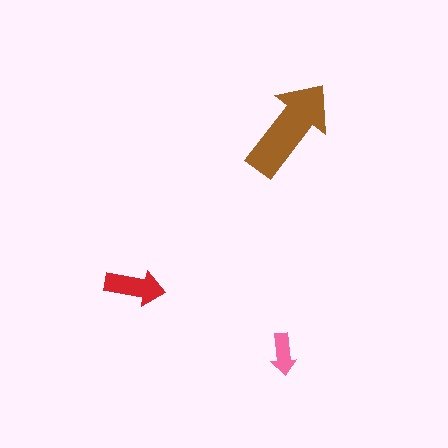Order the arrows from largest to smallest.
the brown one, the red one, the pink one.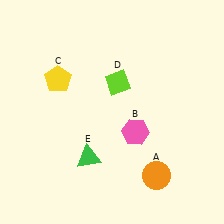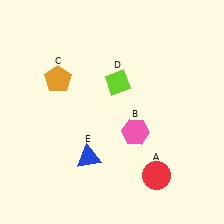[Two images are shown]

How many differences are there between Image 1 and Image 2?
There are 3 differences between the two images.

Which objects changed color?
A changed from orange to red. C changed from yellow to orange. E changed from green to blue.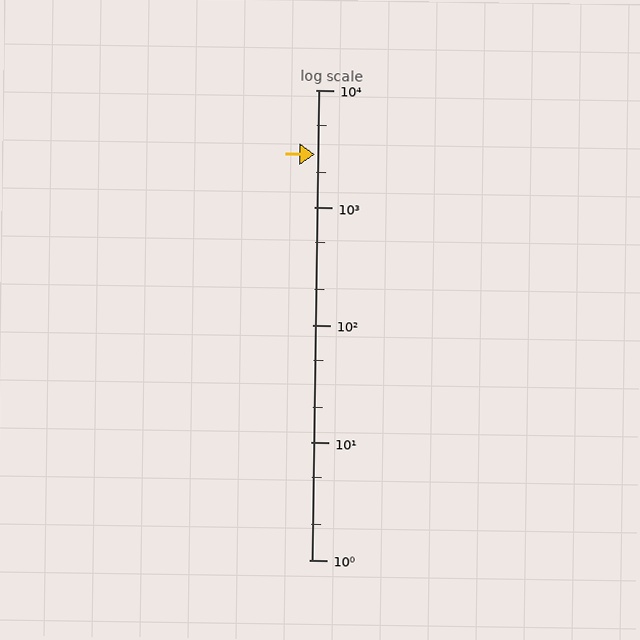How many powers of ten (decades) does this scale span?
The scale spans 4 decades, from 1 to 10000.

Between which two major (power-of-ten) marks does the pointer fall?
The pointer is between 1000 and 10000.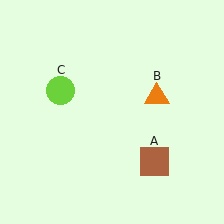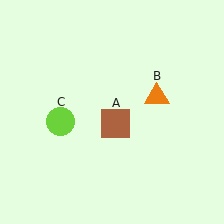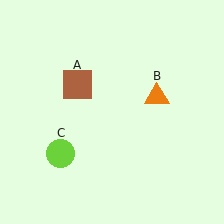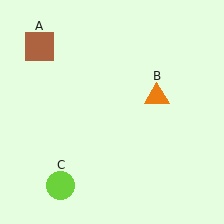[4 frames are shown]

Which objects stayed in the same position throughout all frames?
Orange triangle (object B) remained stationary.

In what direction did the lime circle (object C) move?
The lime circle (object C) moved down.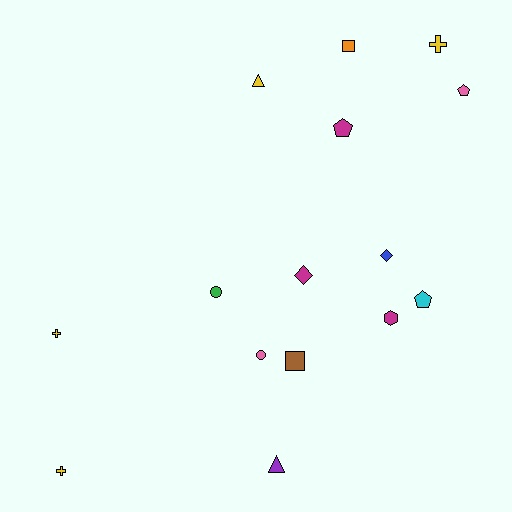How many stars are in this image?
There are no stars.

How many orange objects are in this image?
There is 1 orange object.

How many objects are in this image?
There are 15 objects.